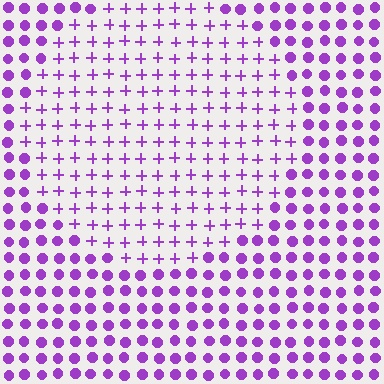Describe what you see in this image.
The image is filled with small purple elements arranged in a uniform grid. A circle-shaped region contains plus signs, while the surrounding area contains circles. The boundary is defined purely by the change in element shape.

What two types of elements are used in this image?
The image uses plus signs inside the circle region and circles outside it.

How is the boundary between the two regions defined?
The boundary is defined by a change in element shape: plus signs inside vs. circles outside. All elements share the same color and spacing.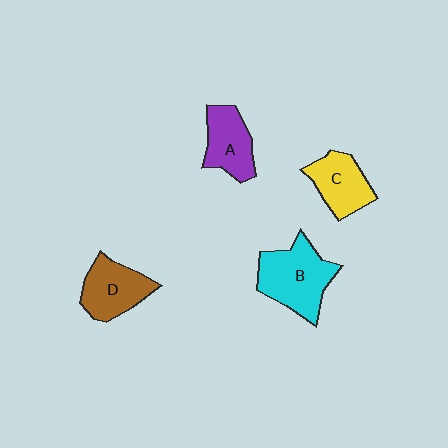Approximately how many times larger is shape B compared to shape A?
Approximately 1.5 times.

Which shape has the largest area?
Shape B (cyan).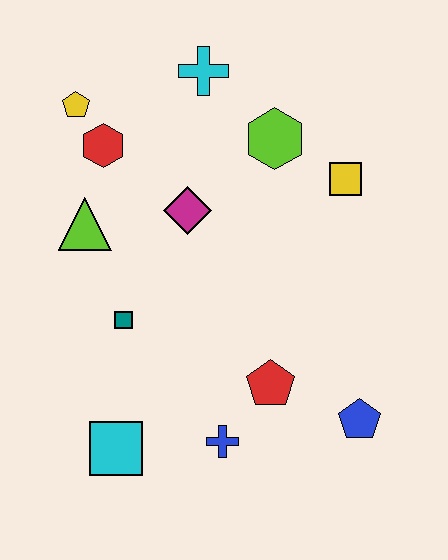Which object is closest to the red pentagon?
The blue cross is closest to the red pentagon.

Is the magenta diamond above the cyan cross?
No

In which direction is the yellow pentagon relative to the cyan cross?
The yellow pentagon is to the left of the cyan cross.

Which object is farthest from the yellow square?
The cyan square is farthest from the yellow square.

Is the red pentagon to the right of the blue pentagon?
No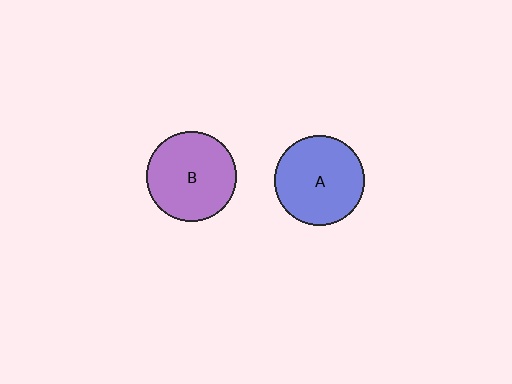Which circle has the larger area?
Circle A (blue).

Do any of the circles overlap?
No, none of the circles overlap.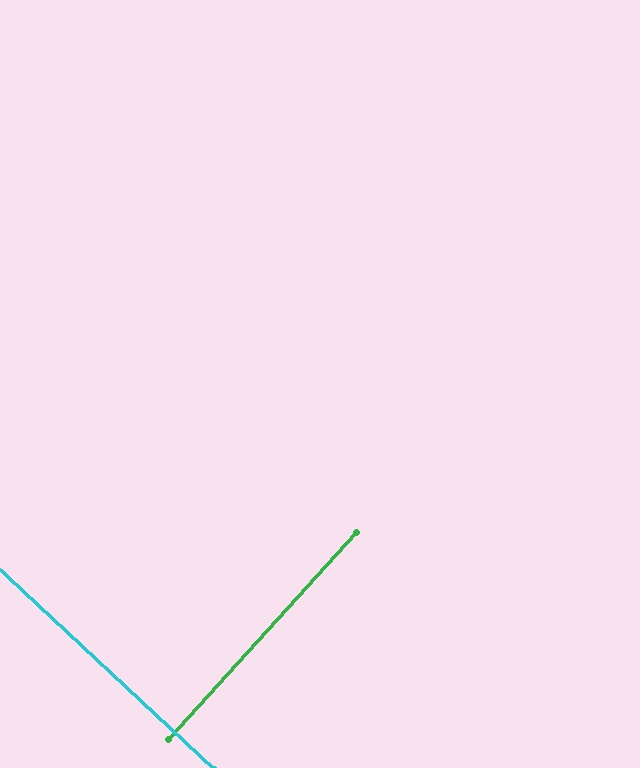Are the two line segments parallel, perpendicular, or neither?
Perpendicular — they meet at approximately 89°.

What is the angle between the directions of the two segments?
Approximately 89 degrees.